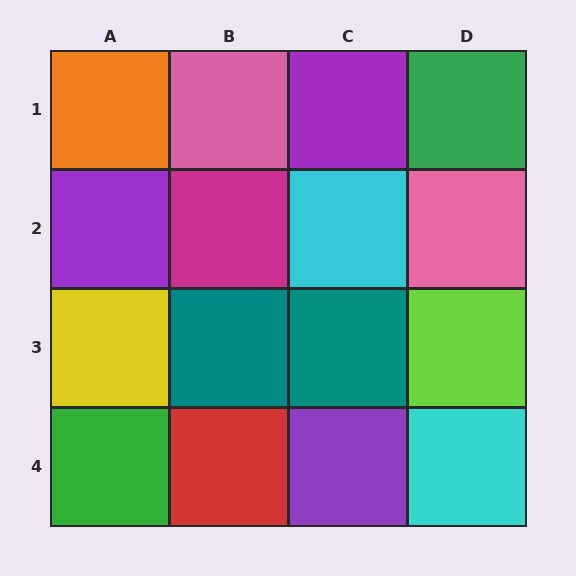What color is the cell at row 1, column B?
Pink.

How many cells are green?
2 cells are green.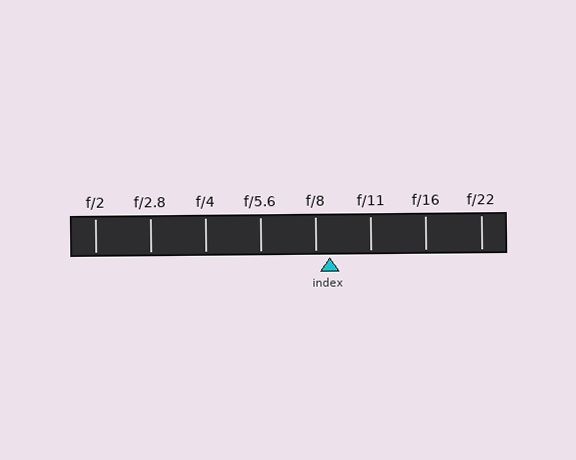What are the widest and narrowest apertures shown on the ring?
The widest aperture shown is f/2 and the narrowest is f/22.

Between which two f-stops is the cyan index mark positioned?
The index mark is between f/8 and f/11.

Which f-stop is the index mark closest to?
The index mark is closest to f/8.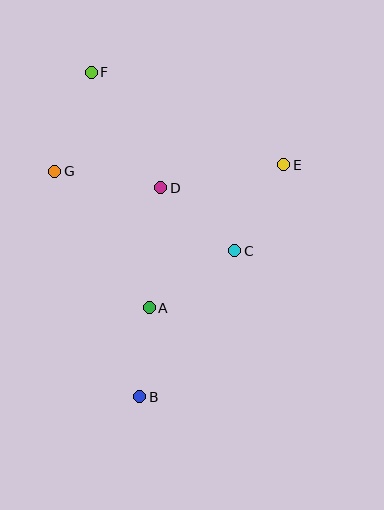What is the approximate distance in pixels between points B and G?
The distance between B and G is approximately 241 pixels.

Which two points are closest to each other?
Points A and B are closest to each other.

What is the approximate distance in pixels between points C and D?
The distance between C and D is approximately 97 pixels.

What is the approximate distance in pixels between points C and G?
The distance between C and G is approximately 197 pixels.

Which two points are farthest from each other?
Points B and F are farthest from each other.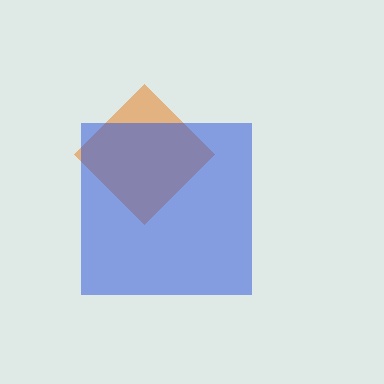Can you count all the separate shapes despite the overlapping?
Yes, there are 2 separate shapes.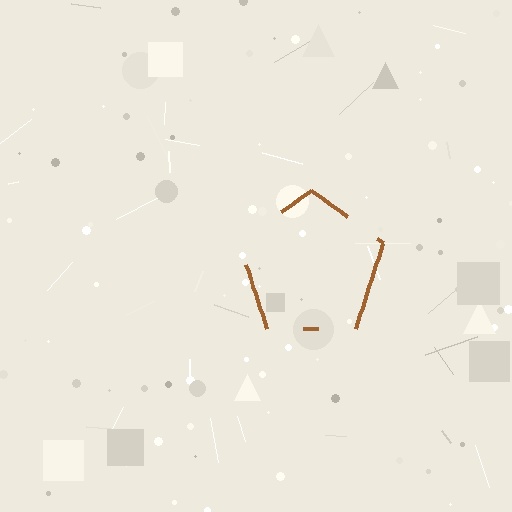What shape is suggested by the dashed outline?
The dashed outline suggests a pentagon.